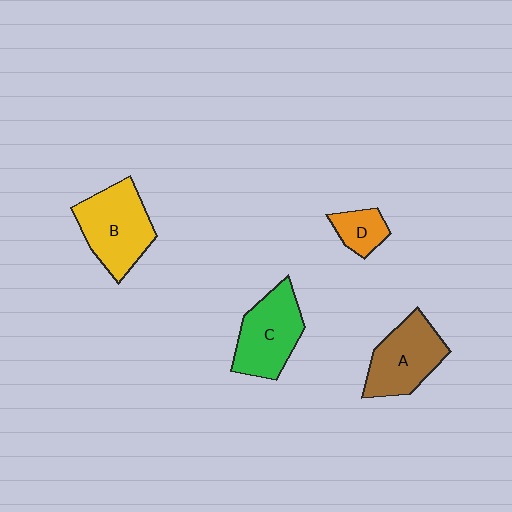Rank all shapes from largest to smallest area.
From largest to smallest: B (yellow), C (green), A (brown), D (orange).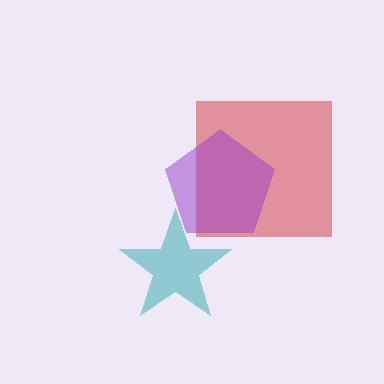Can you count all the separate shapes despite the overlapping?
Yes, there are 3 separate shapes.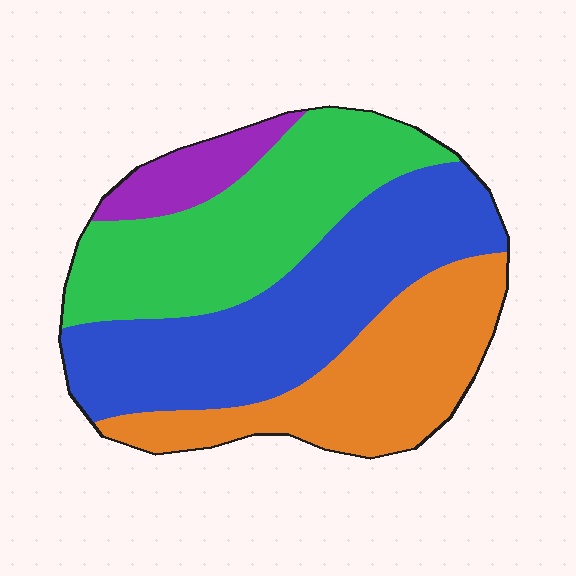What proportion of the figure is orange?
Orange takes up about one quarter (1/4) of the figure.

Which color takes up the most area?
Blue, at roughly 35%.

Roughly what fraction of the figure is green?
Green takes up about one third (1/3) of the figure.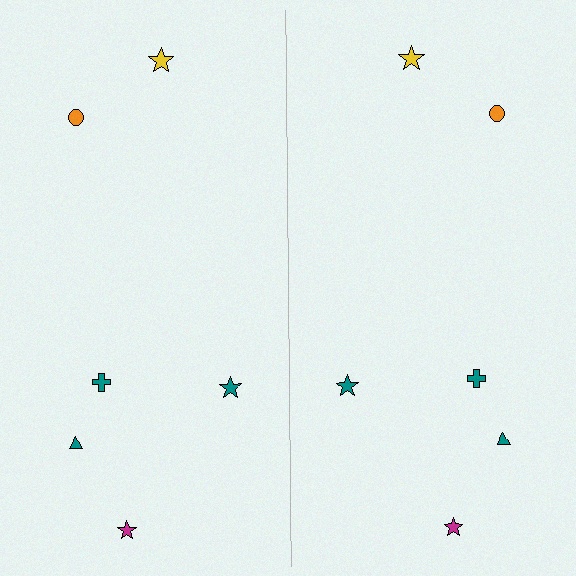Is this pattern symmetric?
Yes, this pattern has bilateral (reflection) symmetry.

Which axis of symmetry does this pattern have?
The pattern has a vertical axis of symmetry running through the center of the image.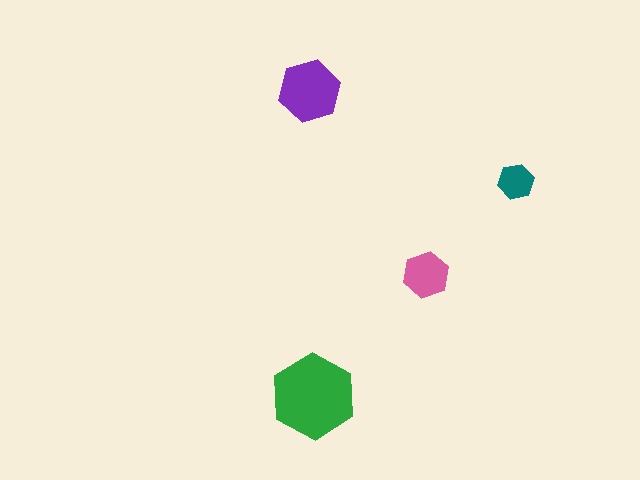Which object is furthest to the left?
The purple hexagon is leftmost.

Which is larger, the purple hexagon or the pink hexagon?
The purple one.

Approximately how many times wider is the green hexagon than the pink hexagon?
About 2 times wider.